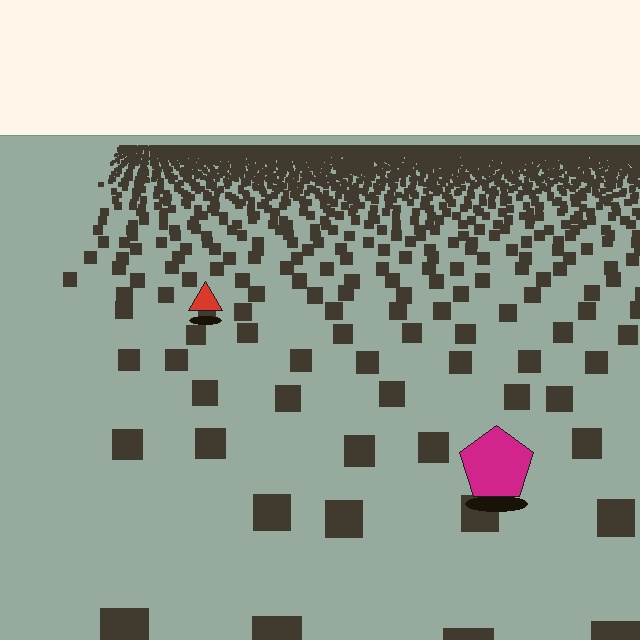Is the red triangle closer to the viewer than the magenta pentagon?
No. The magenta pentagon is closer — you can tell from the texture gradient: the ground texture is coarser near it.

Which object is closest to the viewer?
The magenta pentagon is closest. The texture marks near it are larger and more spread out.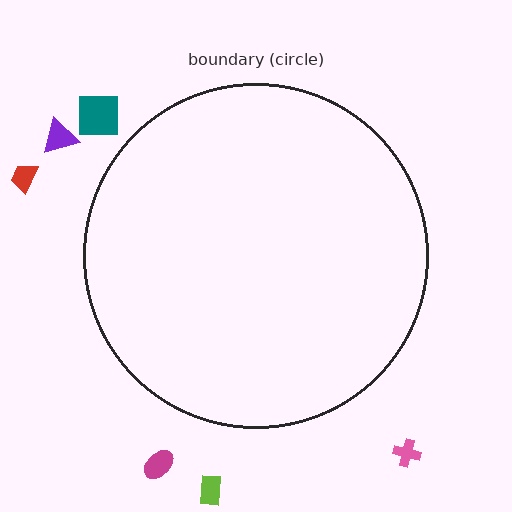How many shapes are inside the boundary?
0 inside, 6 outside.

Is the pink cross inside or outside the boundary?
Outside.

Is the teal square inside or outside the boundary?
Outside.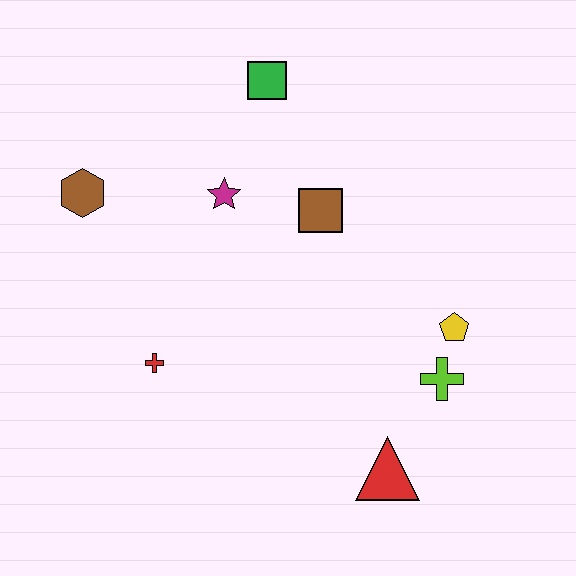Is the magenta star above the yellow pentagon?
Yes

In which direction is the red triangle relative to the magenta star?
The red triangle is below the magenta star.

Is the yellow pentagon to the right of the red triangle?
Yes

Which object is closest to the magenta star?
The brown square is closest to the magenta star.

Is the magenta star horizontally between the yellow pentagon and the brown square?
No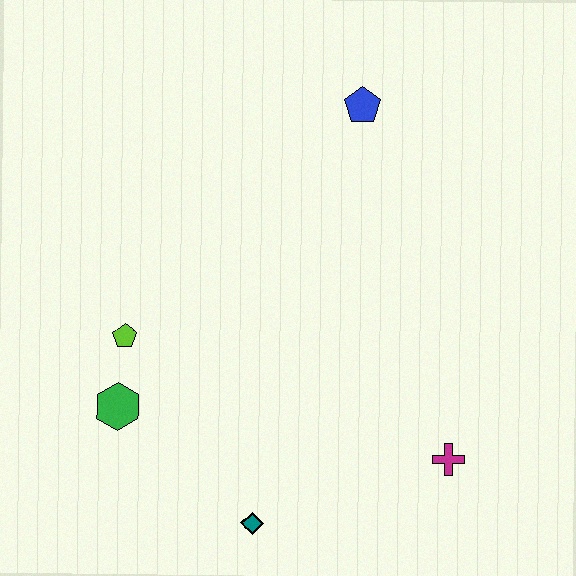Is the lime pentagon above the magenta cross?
Yes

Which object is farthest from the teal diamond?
The blue pentagon is farthest from the teal diamond.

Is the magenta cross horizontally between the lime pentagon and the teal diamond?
No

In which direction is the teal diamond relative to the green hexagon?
The teal diamond is to the right of the green hexagon.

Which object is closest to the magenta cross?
The teal diamond is closest to the magenta cross.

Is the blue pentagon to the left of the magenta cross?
Yes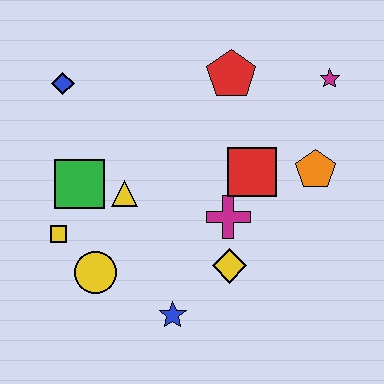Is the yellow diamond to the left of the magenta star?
Yes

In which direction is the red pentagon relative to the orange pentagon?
The red pentagon is above the orange pentagon.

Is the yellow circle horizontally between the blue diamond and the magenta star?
Yes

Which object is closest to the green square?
The yellow triangle is closest to the green square.